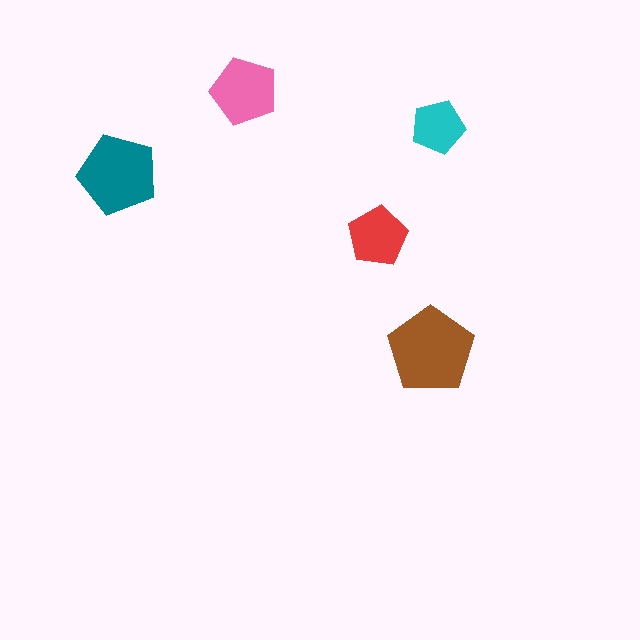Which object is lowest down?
The brown pentagon is bottommost.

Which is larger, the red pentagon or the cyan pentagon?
The red one.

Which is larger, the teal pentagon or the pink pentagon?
The teal one.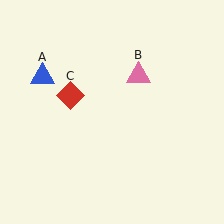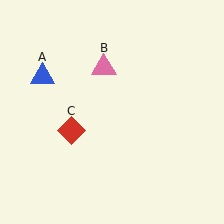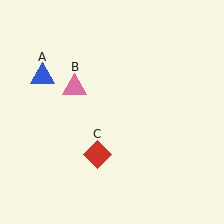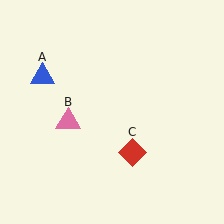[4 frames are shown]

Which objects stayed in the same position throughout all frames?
Blue triangle (object A) remained stationary.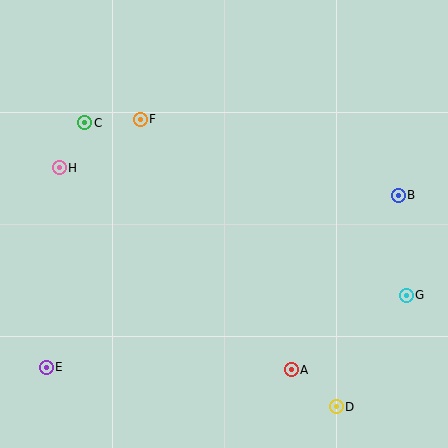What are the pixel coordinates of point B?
Point B is at (398, 195).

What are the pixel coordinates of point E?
Point E is at (46, 367).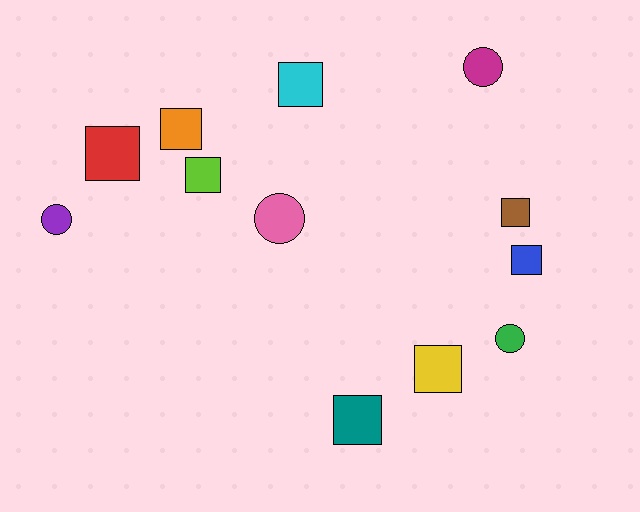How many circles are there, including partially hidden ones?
There are 4 circles.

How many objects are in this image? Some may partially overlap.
There are 12 objects.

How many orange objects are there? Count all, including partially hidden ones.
There is 1 orange object.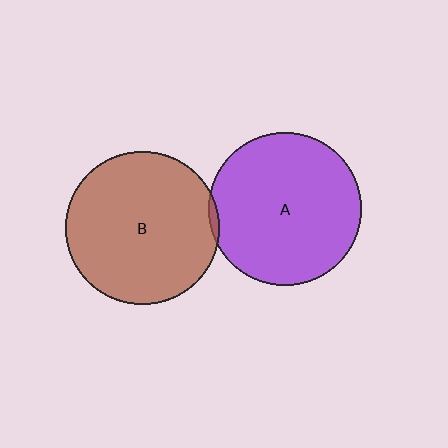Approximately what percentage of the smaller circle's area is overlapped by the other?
Approximately 5%.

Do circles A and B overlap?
Yes.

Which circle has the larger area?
Circle B (brown).